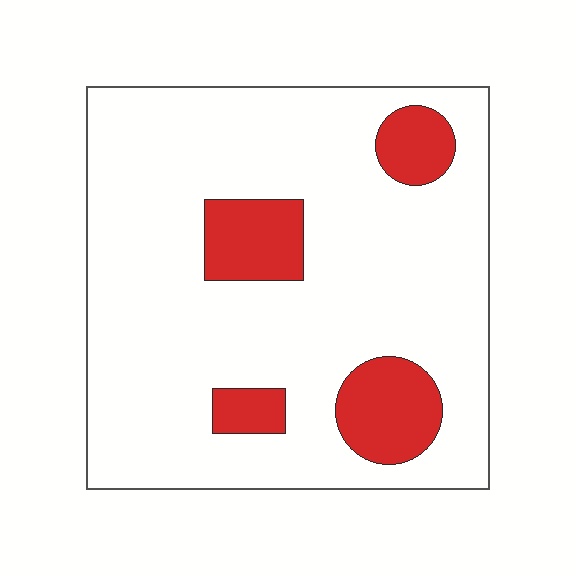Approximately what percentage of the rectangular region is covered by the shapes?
Approximately 15%.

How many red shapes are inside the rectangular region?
4.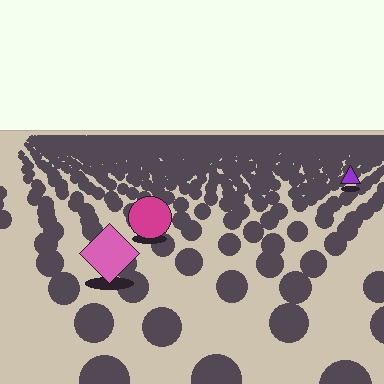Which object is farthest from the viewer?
The purple triangle is farthest from the viewer. It appears smaller and the ground texture around it is denser.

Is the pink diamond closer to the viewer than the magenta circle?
Yes. The pink diamond is closer — you can tell from the texture gradient: the ground texture is coarser near it.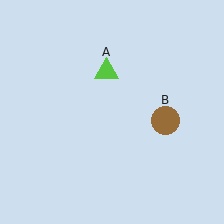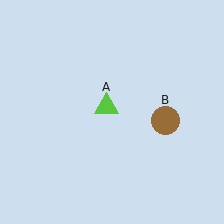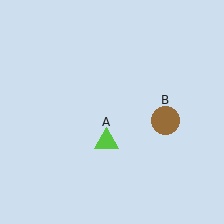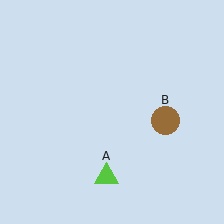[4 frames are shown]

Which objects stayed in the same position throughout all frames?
Brown circle (object B) remained stationary.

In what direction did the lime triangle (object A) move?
The lime triangle (object A) moved down.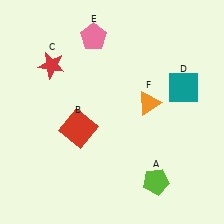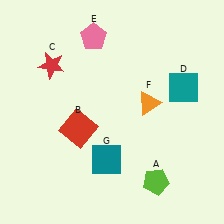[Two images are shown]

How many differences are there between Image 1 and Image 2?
There is 1 difference between the two images.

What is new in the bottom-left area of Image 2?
A teal square (G) was added in the bottom-left area of Image 2.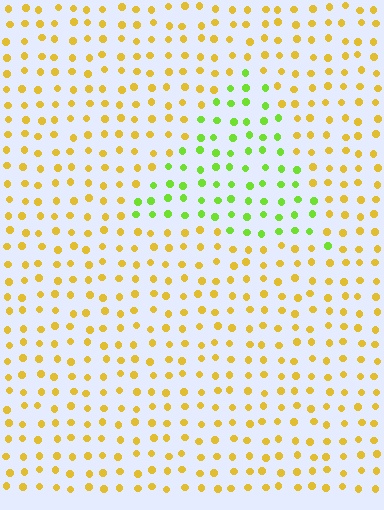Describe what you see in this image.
The image is filled with small yellow elements in a uniform arrangement. A triangle-shaped region is visible where the elements are tinted to a slightly different hue, forming a subtle color boundary.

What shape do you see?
I see a triangle.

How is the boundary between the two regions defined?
The boundary is defined purely by a slight shift in hue (about 50 degrees). Spacing, size, and orientation are identical on both sides.